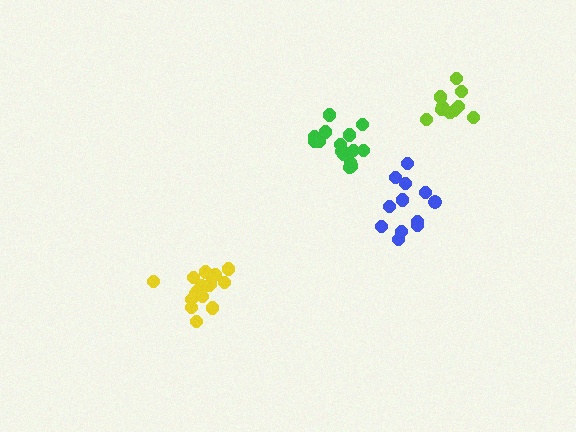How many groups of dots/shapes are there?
There are 4 groups.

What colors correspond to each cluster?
The clusters are colored: lime, yellow, green, blue.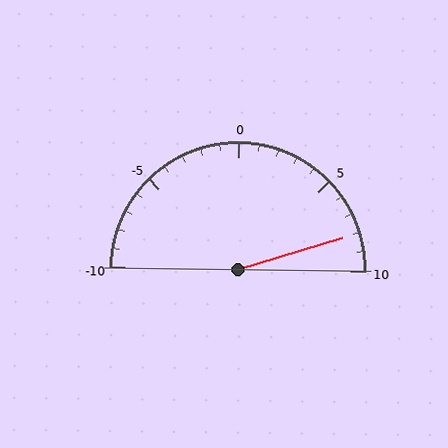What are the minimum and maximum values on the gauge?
The gauge ranges from -10 to 10.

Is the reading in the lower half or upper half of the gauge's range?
The reading is in the upper half of the range (-10 to 10).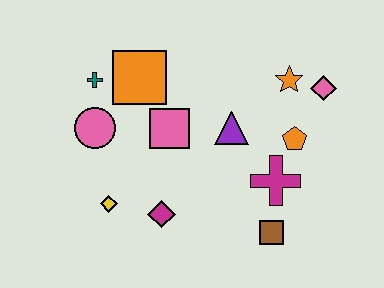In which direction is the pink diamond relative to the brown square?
The pink diamond is above the brown square.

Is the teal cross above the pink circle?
Yes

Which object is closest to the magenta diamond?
The yellow diamond is closest to the magenta diamond.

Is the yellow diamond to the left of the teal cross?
No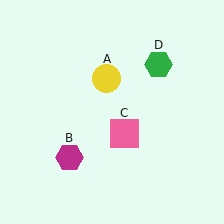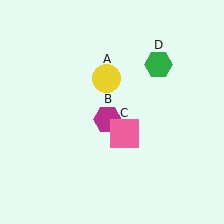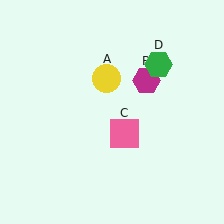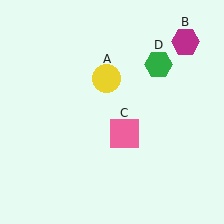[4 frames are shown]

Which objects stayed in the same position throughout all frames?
Yellow circle (object A) and pink square (object C) and green hexagon (object D) remained stationary.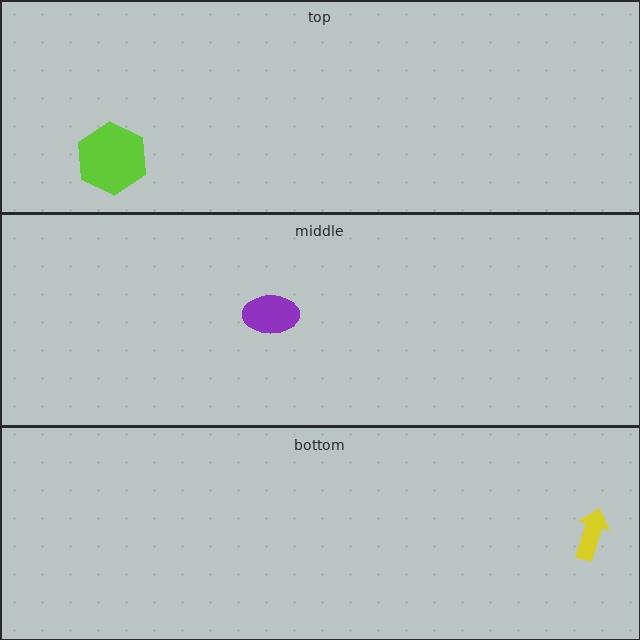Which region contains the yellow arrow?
The bottom region.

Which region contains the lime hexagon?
The top region.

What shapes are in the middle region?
The purple ellipse.